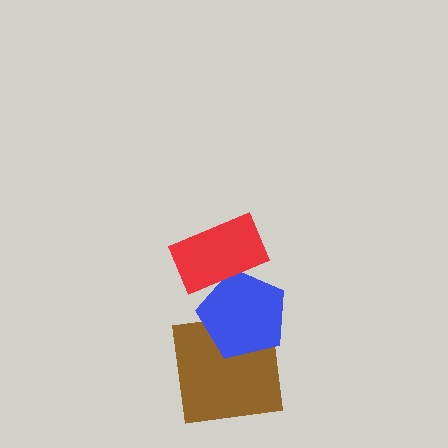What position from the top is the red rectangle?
The red rectangle is 1st from the top.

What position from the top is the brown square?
The brown square is 3rd from the top.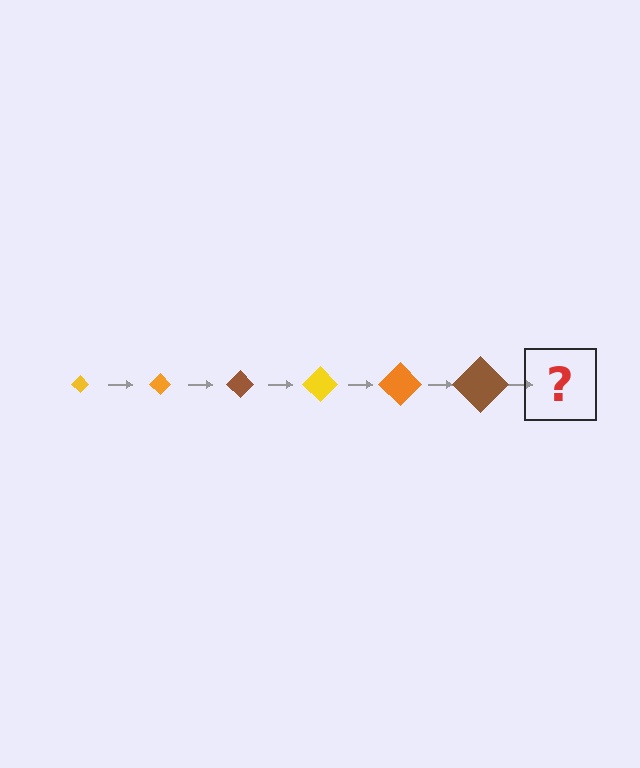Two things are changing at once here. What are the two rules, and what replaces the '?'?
The two rules are that the diamond grows larger each step and the color cycles through yellow, orange, and brown. The '?' should be a yellow diamond, larger than the previous one.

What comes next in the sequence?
The next element should be a yellow diamond, larger than the previous one.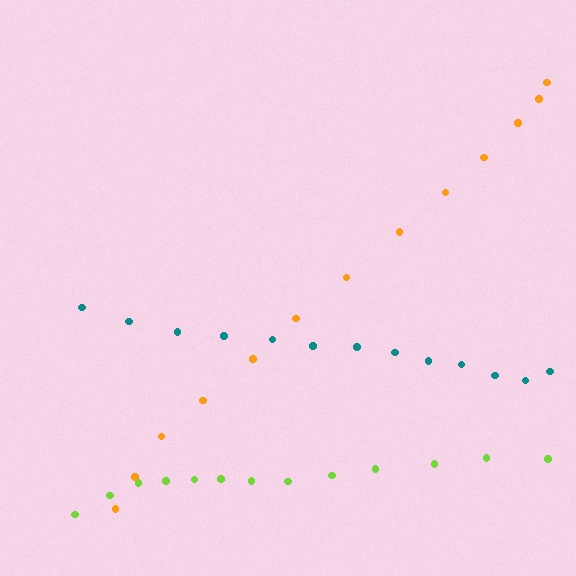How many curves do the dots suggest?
There are 3 distinct paths.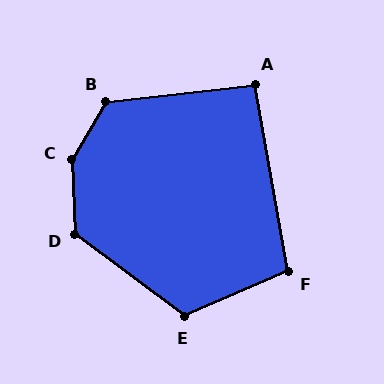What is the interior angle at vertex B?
Approximately 127 degrees (obtuse).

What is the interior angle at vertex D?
Approximately 129 degrees (obtuse).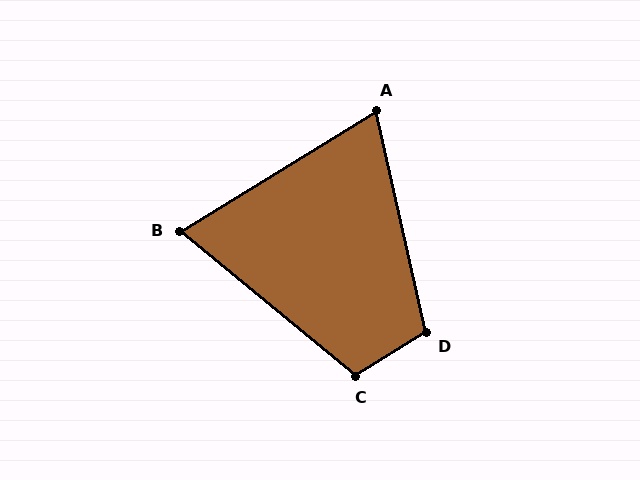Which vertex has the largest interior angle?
D, at approximately 109 degrees.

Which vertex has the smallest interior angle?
B, at approximately 71 degrees.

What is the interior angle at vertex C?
Approximately 109 degrees (obtuse).